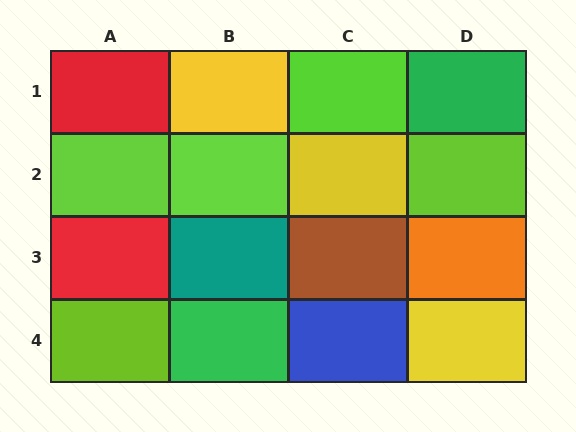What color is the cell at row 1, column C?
Lime.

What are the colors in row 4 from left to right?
Lime, green, blue, yellow.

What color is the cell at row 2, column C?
Yellow.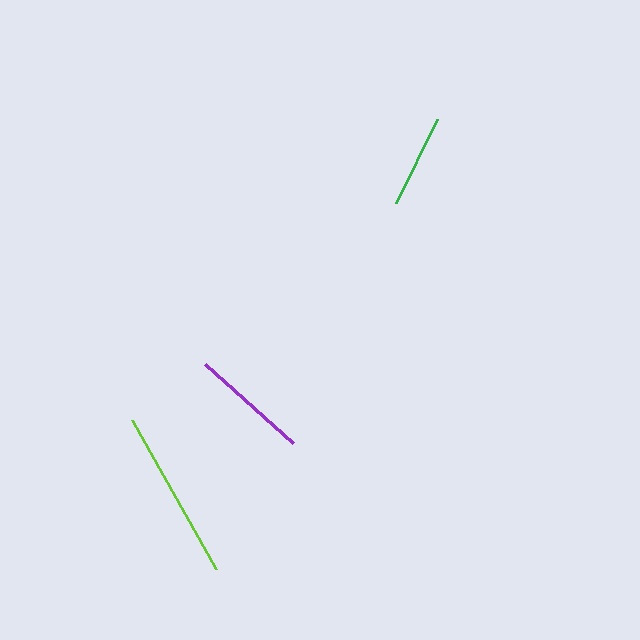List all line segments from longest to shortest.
From longest to shortest: lime, purple, green.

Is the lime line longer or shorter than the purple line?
The lime line is longer than the purple line.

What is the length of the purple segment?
The purple segment is approximately 118 pixels long.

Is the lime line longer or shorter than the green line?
The lime line is longer than the green line.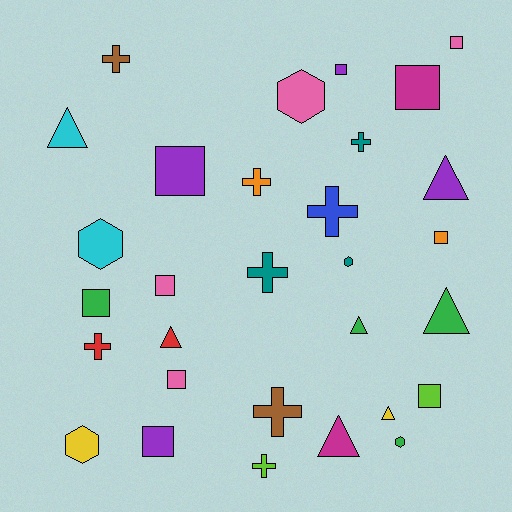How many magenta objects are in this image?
There are 2 magenta objects.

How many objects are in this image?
There are 30 objects.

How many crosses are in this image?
There are 8 crosses.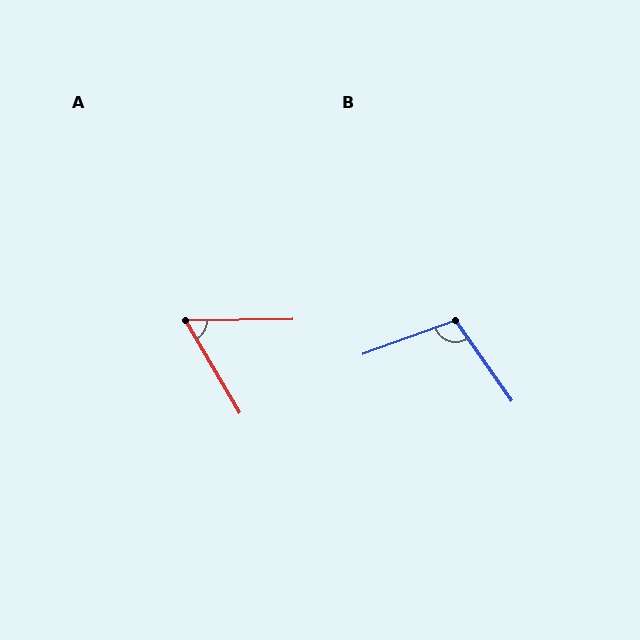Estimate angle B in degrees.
Approximately 105 degrees.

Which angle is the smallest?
A, at approximately 60 degrees.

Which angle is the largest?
B, at approximately 105 degrees.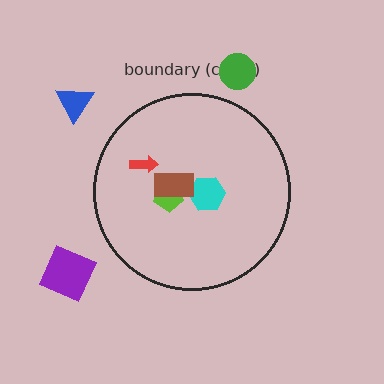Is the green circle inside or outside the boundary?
Outside.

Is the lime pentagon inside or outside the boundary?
Inside.